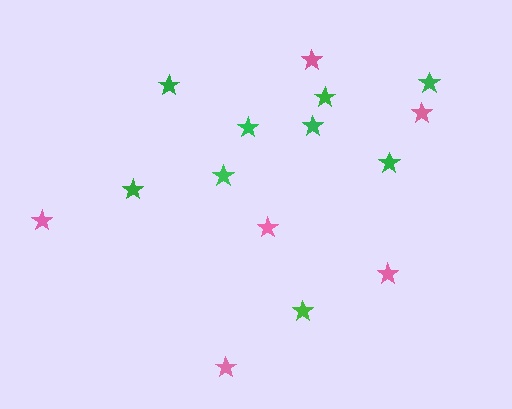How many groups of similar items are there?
There are 2 groups: one group of pink stars (6) and one group of green stars (9).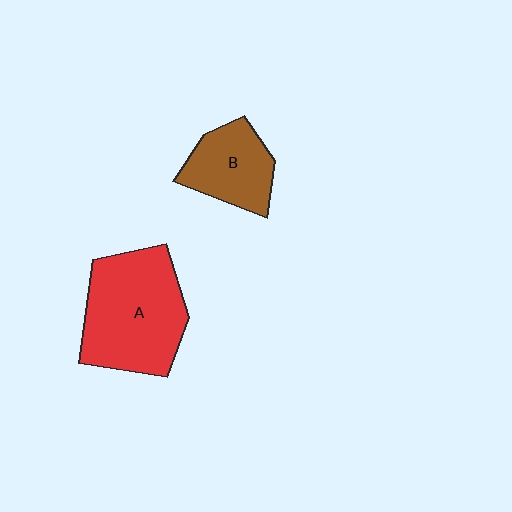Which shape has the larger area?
Shape A (red).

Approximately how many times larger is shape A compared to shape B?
Approximately 1.8 times.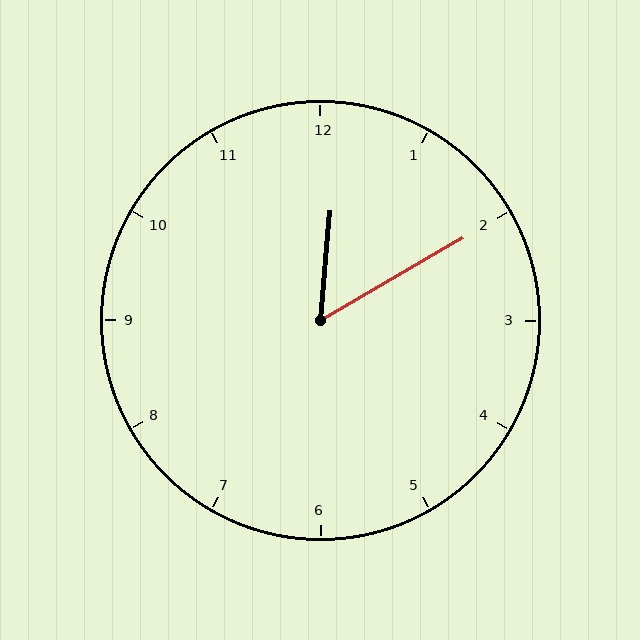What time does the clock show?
12:10.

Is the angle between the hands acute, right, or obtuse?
It is acute.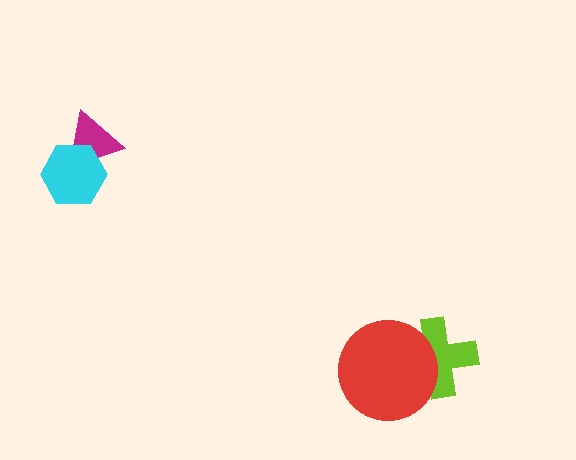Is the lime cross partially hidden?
Yes, it is partially covered by another shape.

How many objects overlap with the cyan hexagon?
1 object overlaps with the cyan hexagon.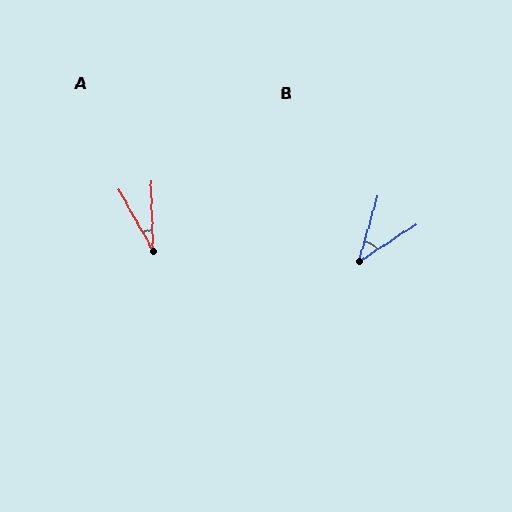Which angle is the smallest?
A, at approximately 28 degrees.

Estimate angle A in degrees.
Approximately 28 degrees.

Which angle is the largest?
B, at approximately 41 degrees.